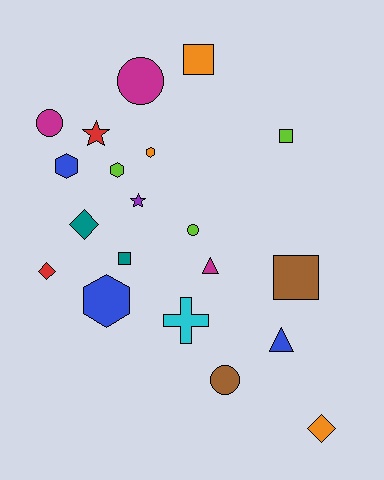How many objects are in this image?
There are 20 objects.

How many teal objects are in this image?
There are 2 teal objects.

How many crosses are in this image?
There is 1 cross.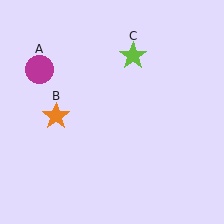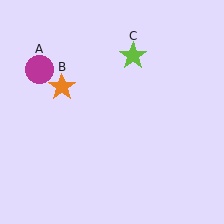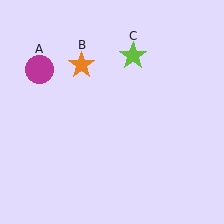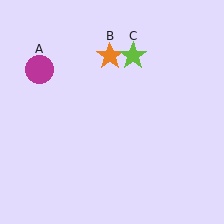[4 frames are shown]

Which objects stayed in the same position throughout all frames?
Magenta circle (object A) and lime star (object C) remained stationary.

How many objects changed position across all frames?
1 object changed position: orange star (object B).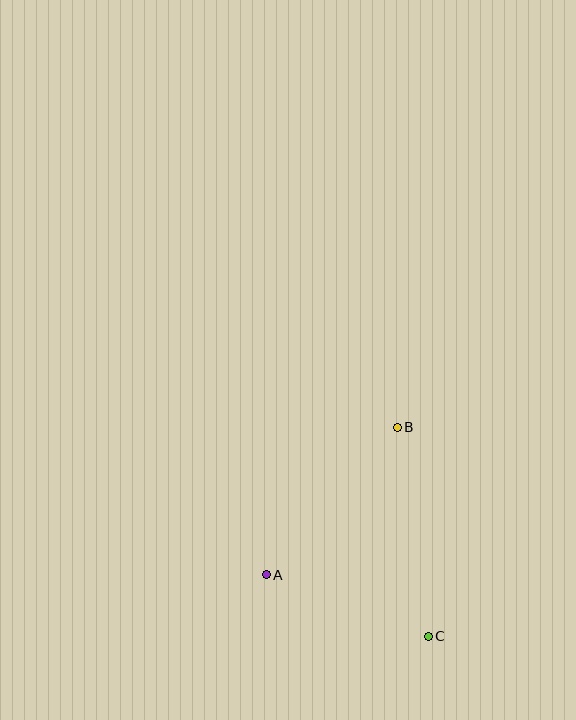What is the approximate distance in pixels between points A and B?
The distance between A and B is approximately 197 pixels.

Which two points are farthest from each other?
Points B and C are farthest from each other.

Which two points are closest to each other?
Points A and C are closest to each other.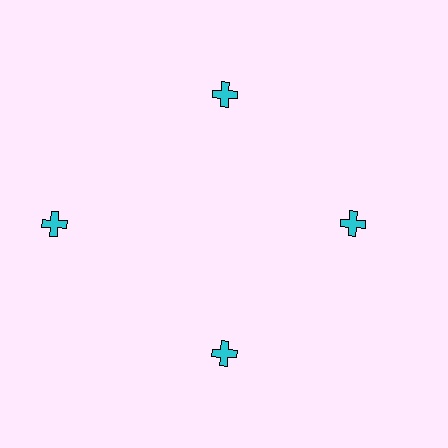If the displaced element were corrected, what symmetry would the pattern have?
It would have 4-fold rotational symmetry — the pattern would map onto itself every 90 degrees.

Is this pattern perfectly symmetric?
No. The 4 cyan crosses are arranged in a ring, but one element near the 9 o'clock position is pushed outward from the center, breaking the 4-fold rotational symmetry.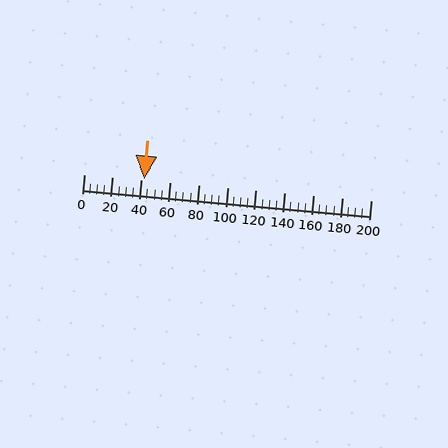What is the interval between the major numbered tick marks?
The major tick marks are spaced 20 units apart.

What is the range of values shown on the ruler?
The ruler shows values from 0 to 200.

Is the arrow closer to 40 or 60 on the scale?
The arrow is closer to 40.